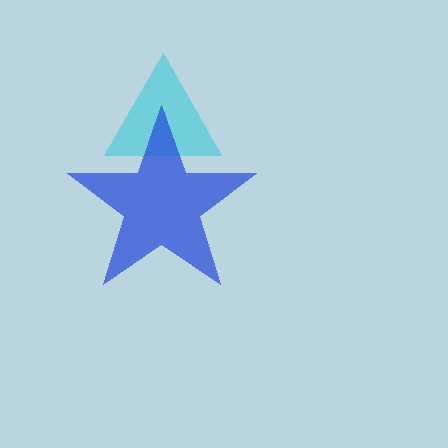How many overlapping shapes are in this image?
There are 2 overlapping shapes in the image.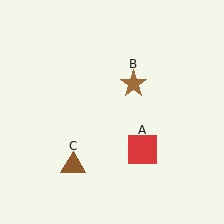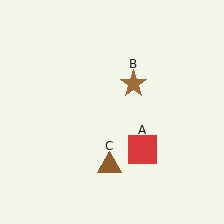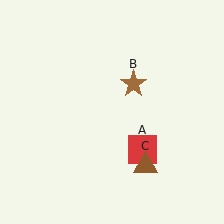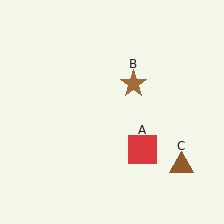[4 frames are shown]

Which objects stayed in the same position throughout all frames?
Red square (object A) and brown star (object B) remained stationary.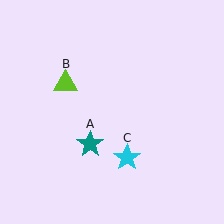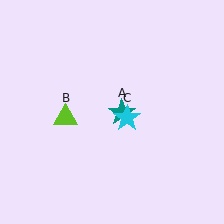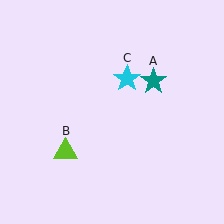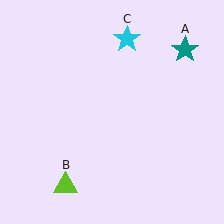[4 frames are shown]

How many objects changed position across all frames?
3 objects changed position: teal star (object A), lime triangle (object B), cyan star (object C).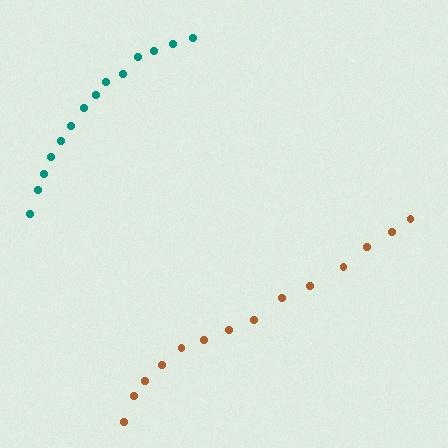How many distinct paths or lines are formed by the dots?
There are 2 distinct paths.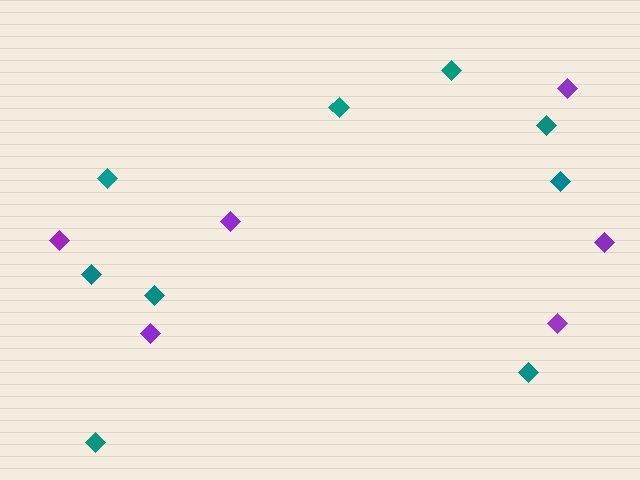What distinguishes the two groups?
There are 2 groups: one group of purple diamonds (6) and one group of teal diamonds (9).